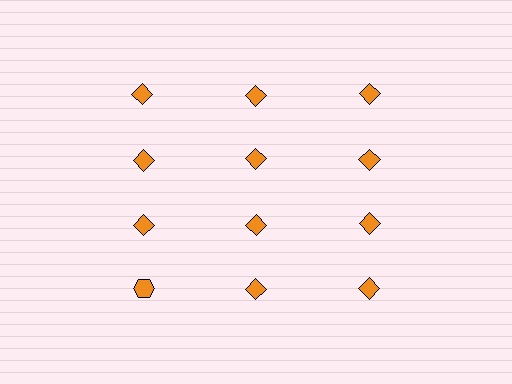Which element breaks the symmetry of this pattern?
The orange hexagon in the fourth row, leftmost column breaks the symmetry. All other shapes are orange diamonds.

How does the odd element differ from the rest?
It has a different shape: hexagon instead of diamond.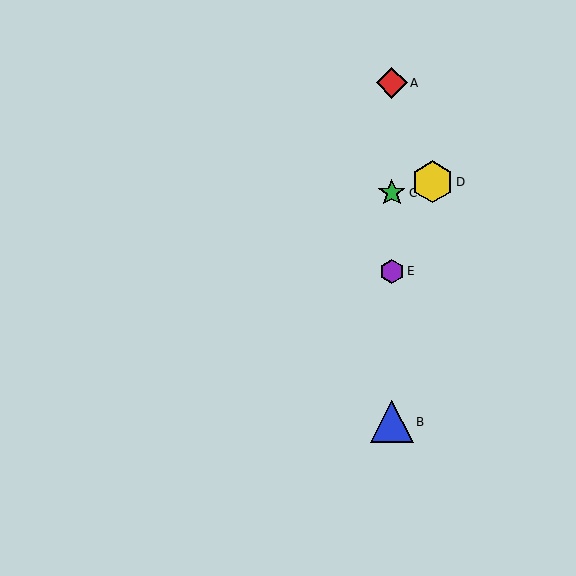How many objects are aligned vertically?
4 objects (A, B, C, E) are aligned vertically.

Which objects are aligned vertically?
Objects A, B, C, E are aligned vertically.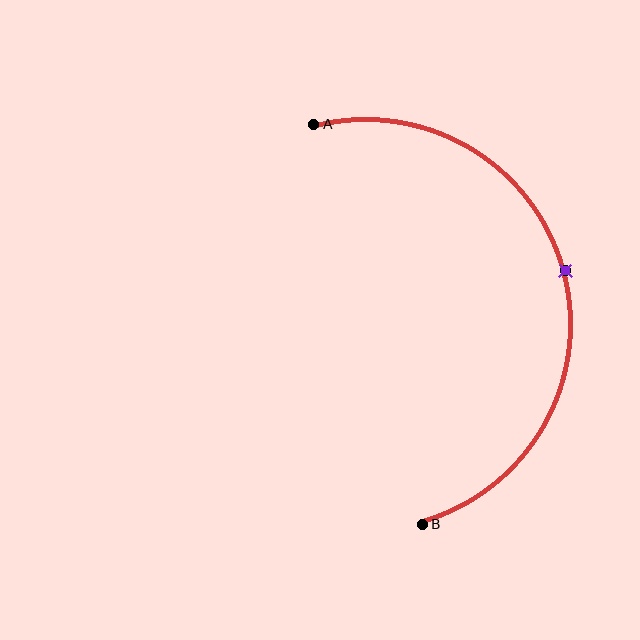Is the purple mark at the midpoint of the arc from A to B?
Yes. The purple mark lies on the arc at equal arc-length from both A and B — it is the arc midpoint.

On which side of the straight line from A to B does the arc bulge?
The arc bulges to the right of the straight line connecting A and B.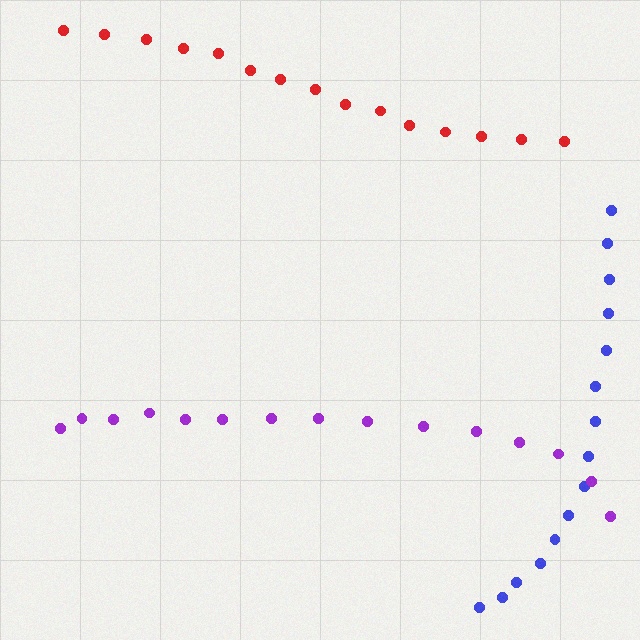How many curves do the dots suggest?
There are 3 distinct paths.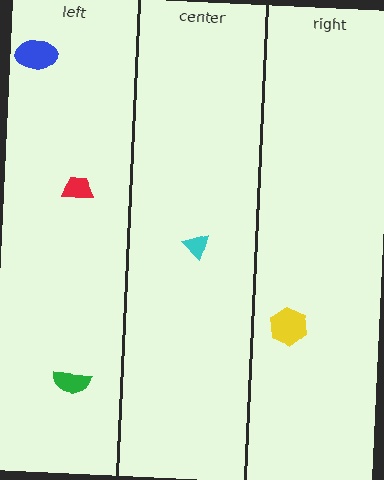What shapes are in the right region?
The yellow hexagon.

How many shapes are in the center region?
1.